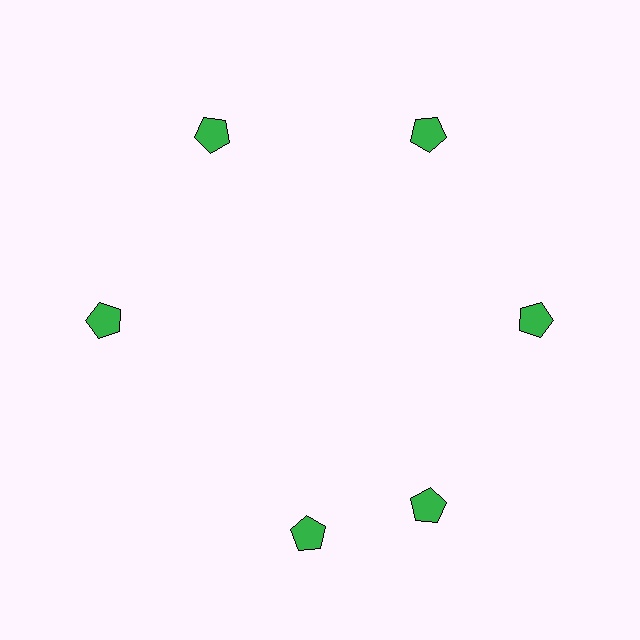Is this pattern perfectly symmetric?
No. The 6 green pentagons are arranged in a ring, but one element near the 7 o'clock position is rotated out of alignment along the ring, breaking the 6-fold rotational symmetry.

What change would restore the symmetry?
The symmetry would be restored by rotating it back into even spacing with its neighbors so that all 6 pentagons sit at equal angles and equal distance from the center.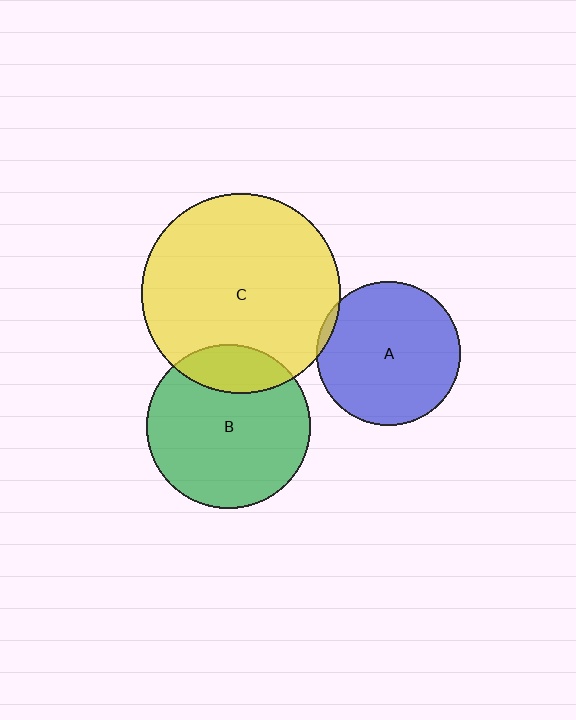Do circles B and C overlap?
Yes.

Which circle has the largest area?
Circle C (yellow).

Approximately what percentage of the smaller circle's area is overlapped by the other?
Approximately 20%.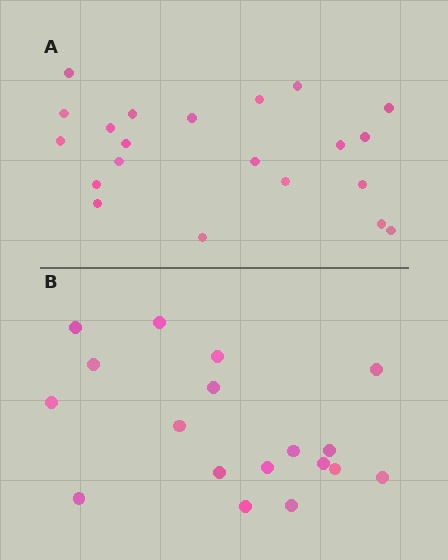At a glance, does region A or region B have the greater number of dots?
Region A (the top region) has more dots.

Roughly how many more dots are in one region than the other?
Region A has just a few more — roughly 2 or 3 more dots than region B.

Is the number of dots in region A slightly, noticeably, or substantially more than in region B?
Region A has only slightly more — the two regions are fairly close. The ratio is roughly 1.2 to 1.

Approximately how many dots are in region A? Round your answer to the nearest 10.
About 20 dots. (The exact count is 21, which rounds to 20.)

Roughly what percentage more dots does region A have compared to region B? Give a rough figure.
About 15% more.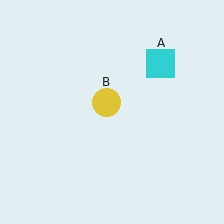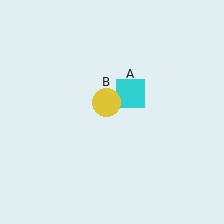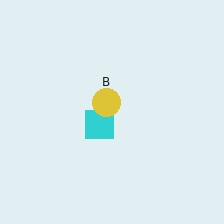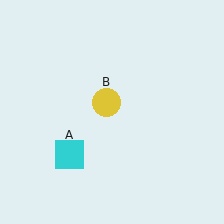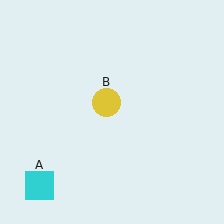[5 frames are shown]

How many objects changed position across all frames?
1 object changed position: cyan square (object A).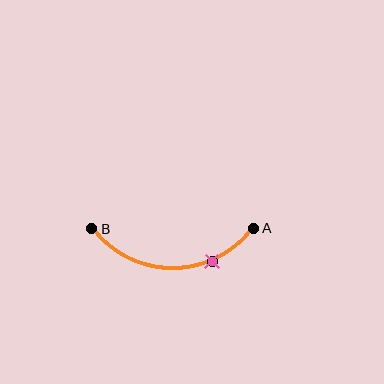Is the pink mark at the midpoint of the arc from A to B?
No. The pink mark lies on the arc but is closer to endpoint A. The arc midpoint would be at the point on the curve equidistant along the arc from both A and B.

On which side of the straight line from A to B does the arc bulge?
The arc bulges below the straight line connecting A and B.